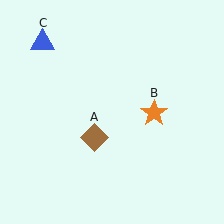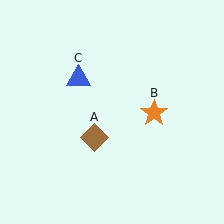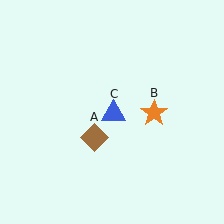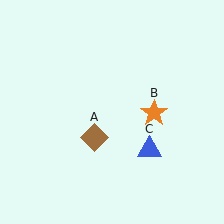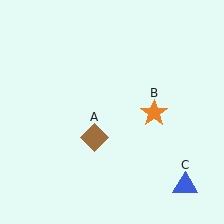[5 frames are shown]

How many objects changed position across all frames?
1 object changed position: blue triangle (object C).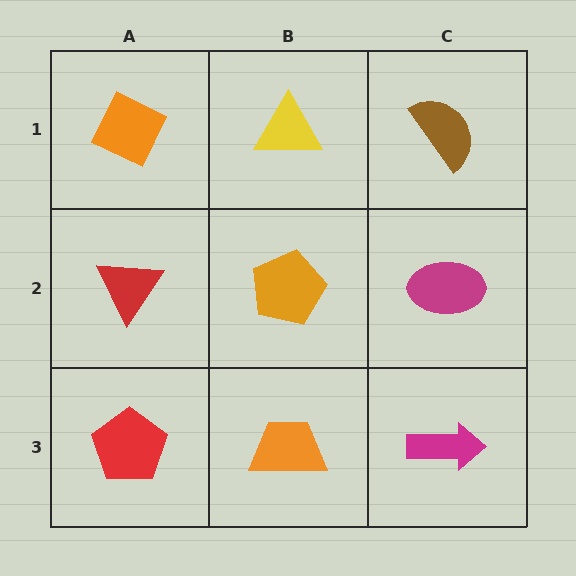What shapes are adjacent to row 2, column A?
An orange diamond (row 1, column A), a red pentagon (row 3, column A), an orange pentagon (row 2, column B).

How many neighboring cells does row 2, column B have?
4.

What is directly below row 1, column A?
A red triangle.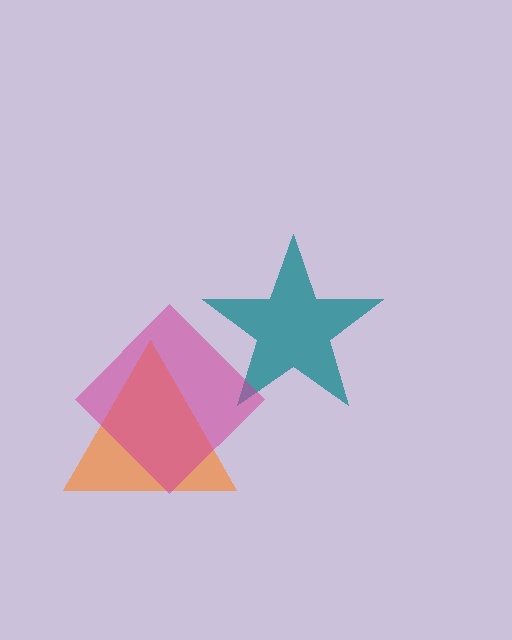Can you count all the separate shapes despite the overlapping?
Yes, there are 3 separate shapes.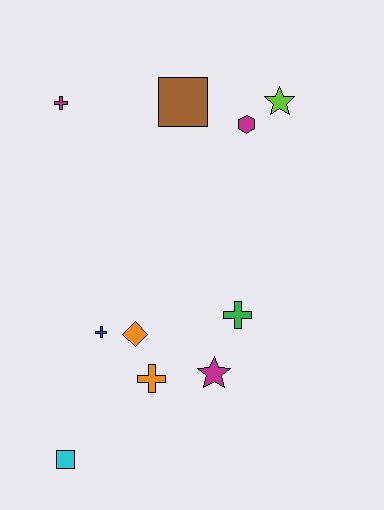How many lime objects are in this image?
There is 1 lime object.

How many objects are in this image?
There are 10 objects.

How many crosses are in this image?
There are 4 crosses.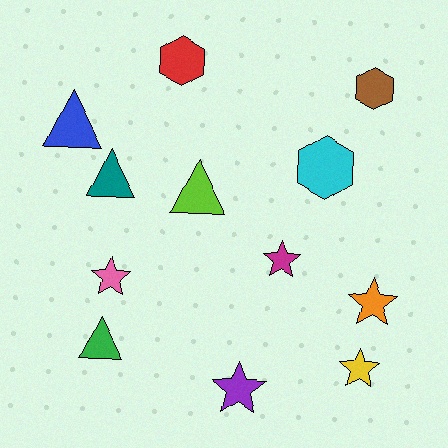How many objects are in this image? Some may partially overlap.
There are 12 objects.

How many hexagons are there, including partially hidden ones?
There are 3 hexagons.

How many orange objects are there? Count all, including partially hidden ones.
There is 1 orange object.